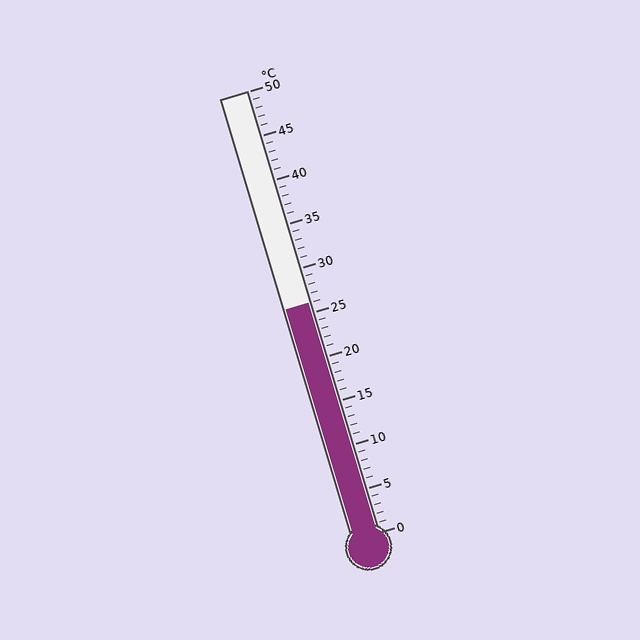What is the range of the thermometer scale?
The thermometer scale ranges from 0°C to 50°C.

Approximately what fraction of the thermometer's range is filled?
The thermometer is filled to approximately 50% of its range.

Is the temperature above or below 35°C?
The temperature is below 35°C.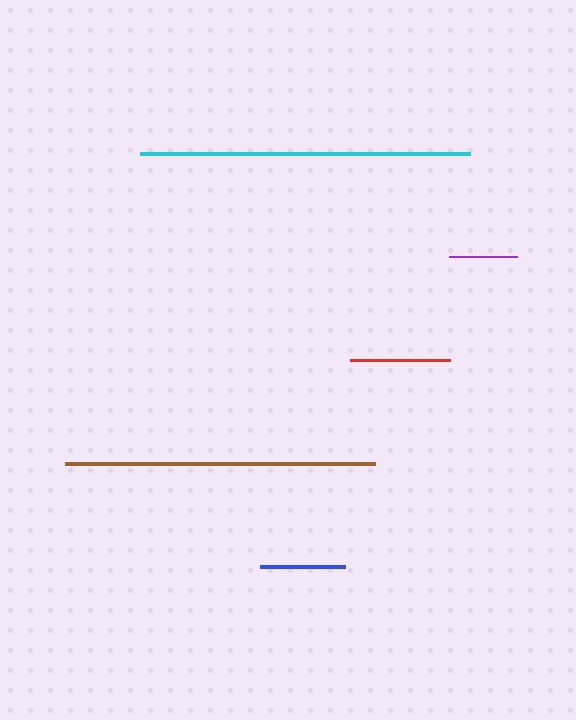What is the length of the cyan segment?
The cyan segment is approximately 330 pixels long.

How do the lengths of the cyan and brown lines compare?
The cyan and brown lines are approximately the same length.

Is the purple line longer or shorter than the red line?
The red line is longer than the purple line.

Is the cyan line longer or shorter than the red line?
The cyan line is longer than the red line.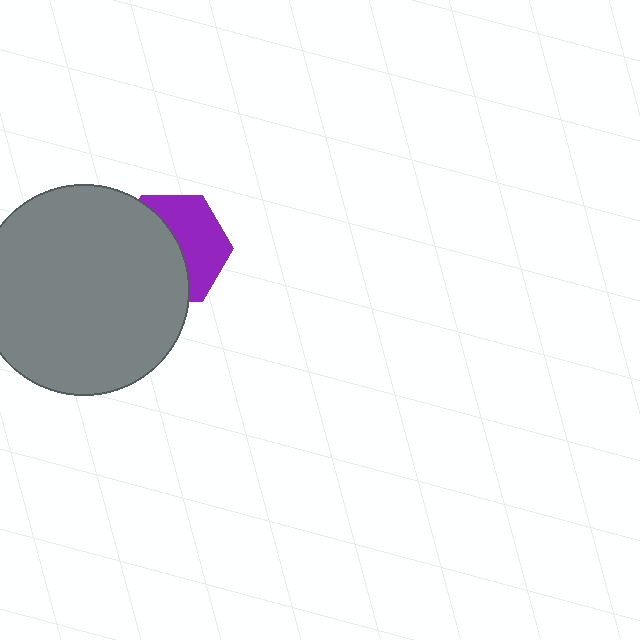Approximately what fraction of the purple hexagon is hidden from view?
Roughly 53% of the purple hexagon is hidden behind the gray circle.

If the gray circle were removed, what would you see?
You would see the complete purple hexagon.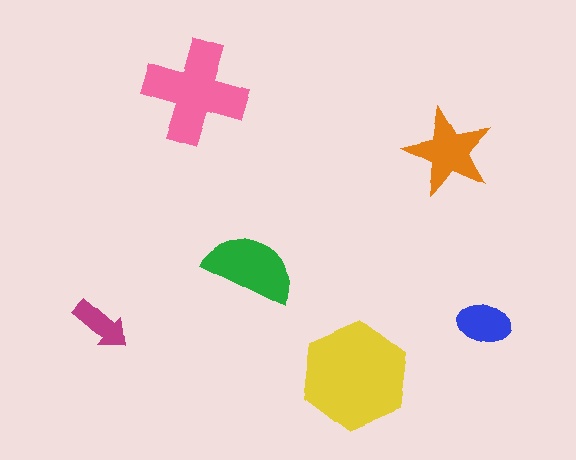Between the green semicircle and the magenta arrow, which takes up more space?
The green semicircle.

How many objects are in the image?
There are 6 objects in the image.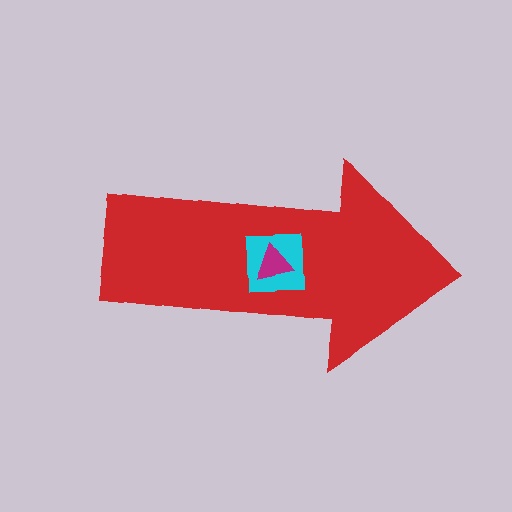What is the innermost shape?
The magenta triangle.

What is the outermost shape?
The red arrow.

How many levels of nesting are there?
3.